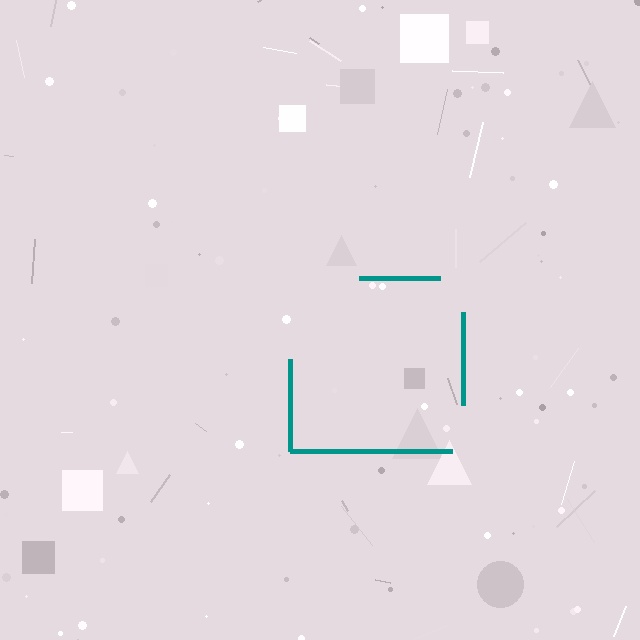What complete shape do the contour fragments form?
The contour fragments form a square.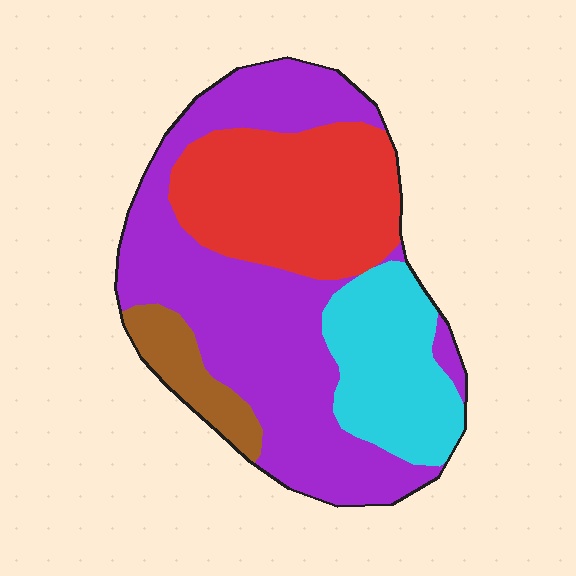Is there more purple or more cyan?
Purple.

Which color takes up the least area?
Brown, at roughly 10%.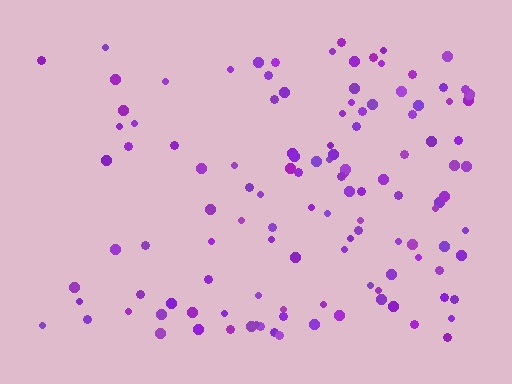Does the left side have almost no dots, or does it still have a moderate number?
Still a moderate number, just noticeably fewer than the right.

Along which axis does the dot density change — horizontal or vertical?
Horizontal.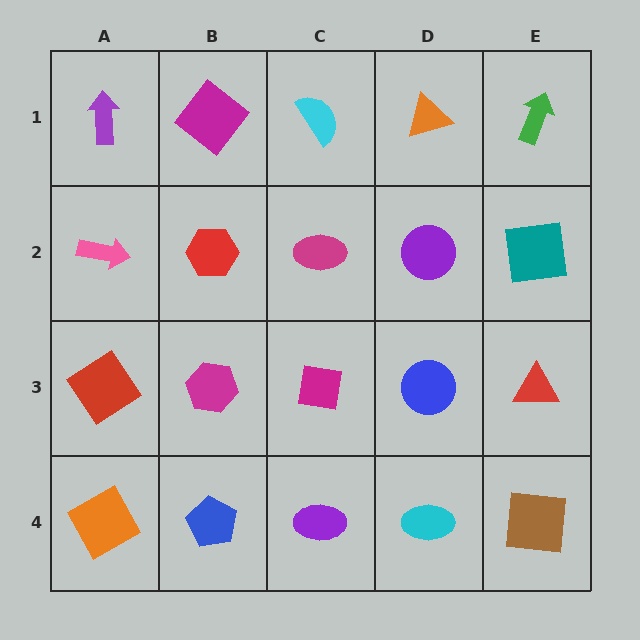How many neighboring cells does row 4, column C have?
3.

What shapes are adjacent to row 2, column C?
A cyan semicircle (row 1, column C), a magenta square (row 3, column C), a red hexagon (row 2, column B), a purple circle (row 2, column D).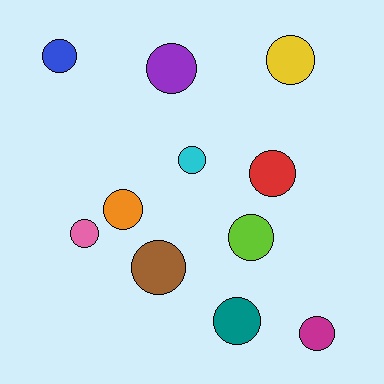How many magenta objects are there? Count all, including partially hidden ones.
There is 1 magenta object.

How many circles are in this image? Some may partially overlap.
There are 11 circles.